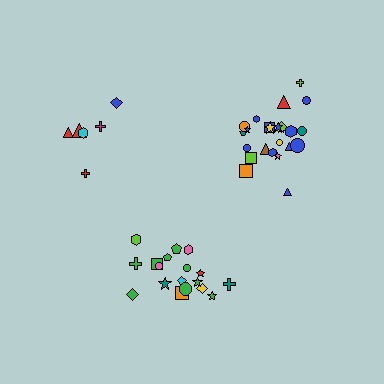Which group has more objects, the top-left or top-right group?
The top-right group.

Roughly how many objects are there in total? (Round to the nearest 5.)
Roughly 50 objects in total.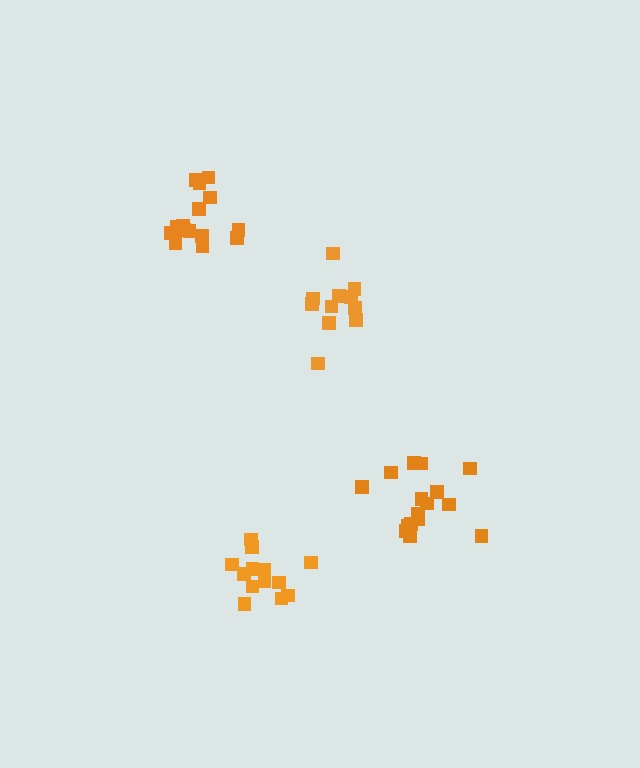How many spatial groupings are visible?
There are 4 spatial groupings.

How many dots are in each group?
Group 1: 11 dots, Group 2: 15 dots, Group 3: 16 dots, Group 4: 13 dots (55 total).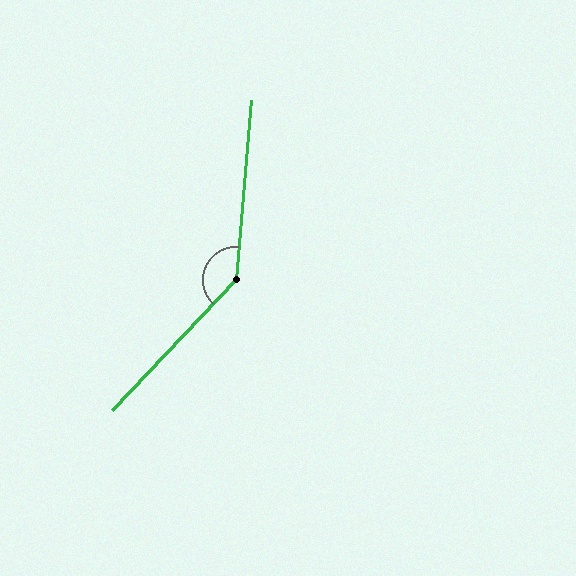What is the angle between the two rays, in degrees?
Approximately 142 degrees.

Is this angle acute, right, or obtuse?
It is obtuse.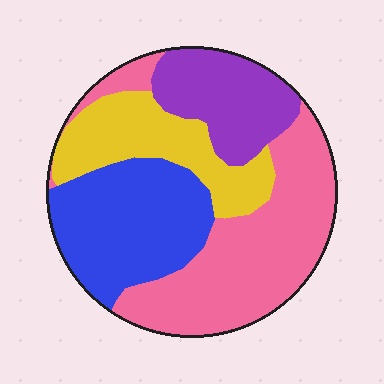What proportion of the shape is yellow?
Yellow takes up about one fifth (1/5) of the shape.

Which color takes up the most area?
Pink, at roughly 40%.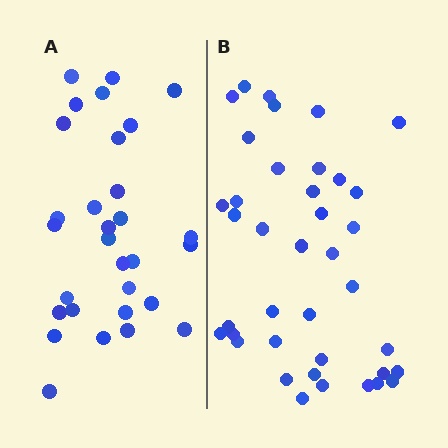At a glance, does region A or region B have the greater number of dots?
Region B (the right region) has more dots.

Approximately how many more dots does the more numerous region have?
Region B has roughly 8 or so more dots than region A.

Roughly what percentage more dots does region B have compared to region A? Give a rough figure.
About 30% more.